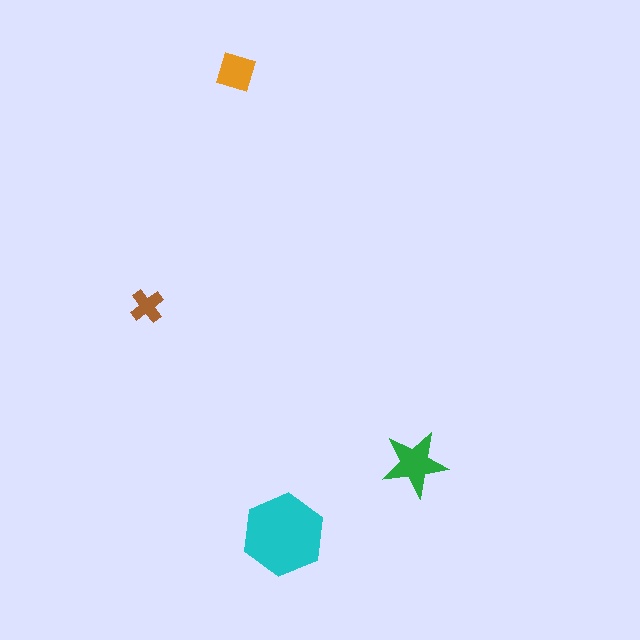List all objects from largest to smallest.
The cyan hexagon, the green star, the orange square, the brown cross.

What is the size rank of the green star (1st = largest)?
2nd.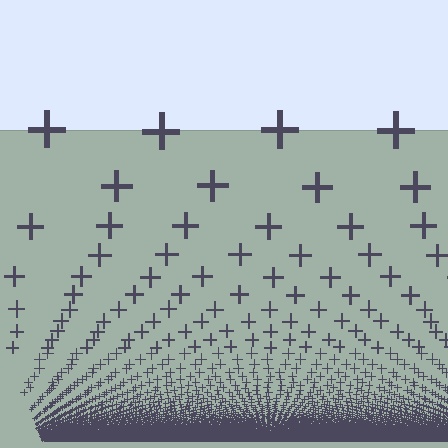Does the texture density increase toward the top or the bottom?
Density increases toward the bottom.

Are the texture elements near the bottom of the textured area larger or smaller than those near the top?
Smaller. The gradient is inverted — elements near the bottom are smaller and denser.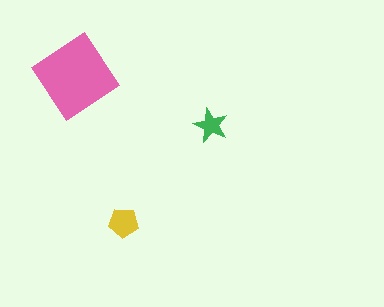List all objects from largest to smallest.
The pink diamond, the yellow pentagon, the green star.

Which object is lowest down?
The yellow pentagon is bottommost.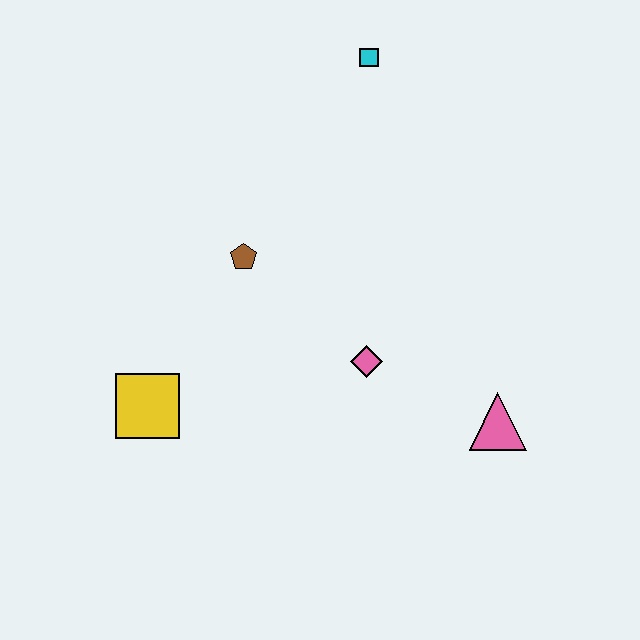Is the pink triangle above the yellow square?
No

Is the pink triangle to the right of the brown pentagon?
Yes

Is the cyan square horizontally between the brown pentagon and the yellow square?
No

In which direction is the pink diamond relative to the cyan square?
The pink diamond is below the cyan square.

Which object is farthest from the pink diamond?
The cyan square is farthest from the pink diamond.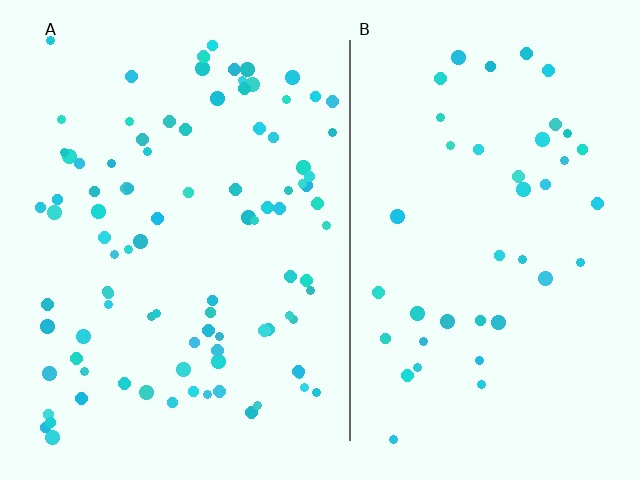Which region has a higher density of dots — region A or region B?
A (the left).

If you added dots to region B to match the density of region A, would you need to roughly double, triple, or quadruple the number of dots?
Approximately double.